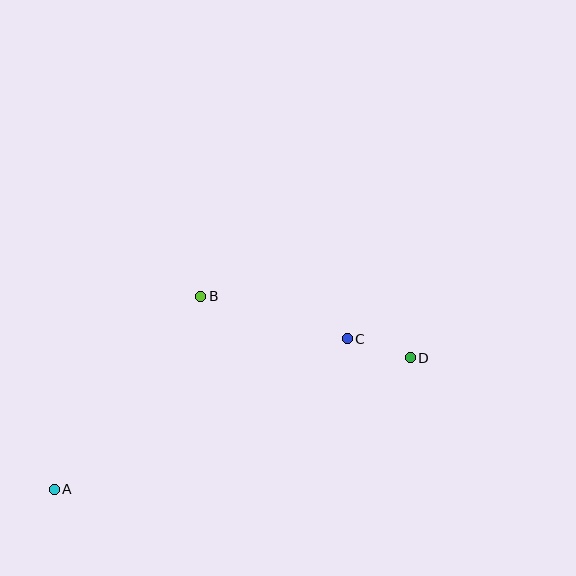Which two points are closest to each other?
Points C and D are closest to each other.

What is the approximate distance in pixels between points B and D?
The distance between B and D is approximately 218 pixels.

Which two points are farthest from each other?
Points A and D are farthest from each other.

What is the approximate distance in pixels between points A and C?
The distance between A and C is approximately 330 pixels.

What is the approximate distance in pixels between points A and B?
The distance between A and B is approximately 242 pixels.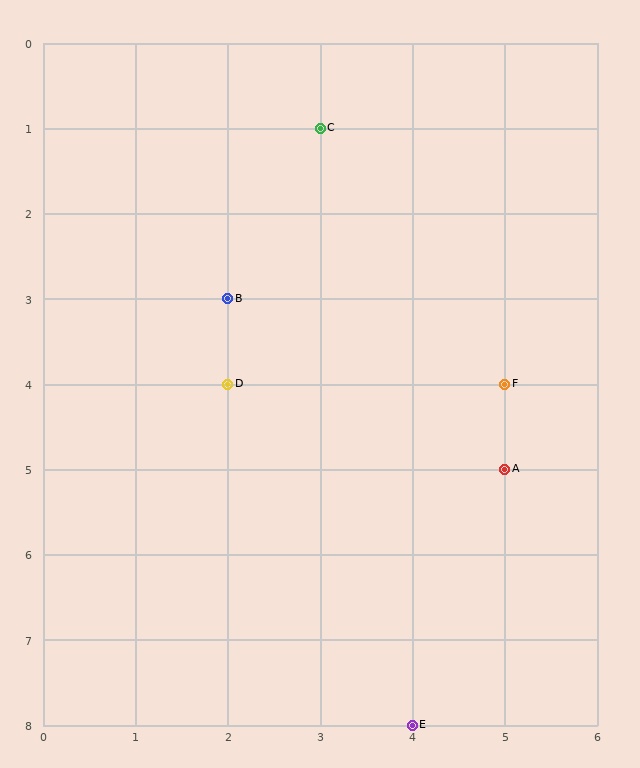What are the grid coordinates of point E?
Point E is at grid coordinates (4, 8).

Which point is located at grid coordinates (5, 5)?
Point A is at (5, 5).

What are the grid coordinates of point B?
Point B is at grid coordinates (2, 3).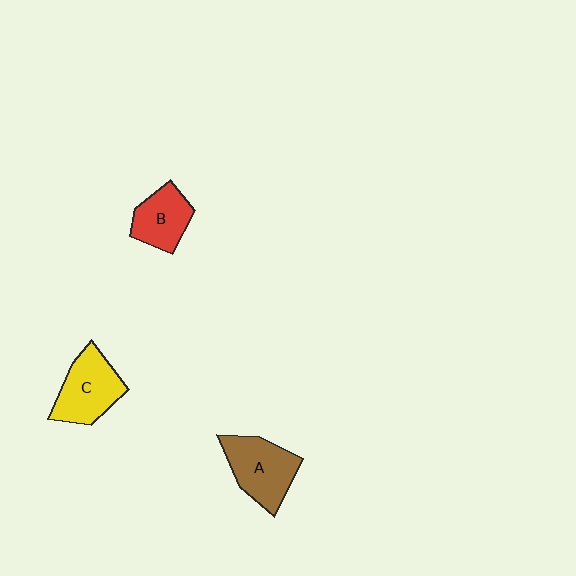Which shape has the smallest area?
Shape B (red).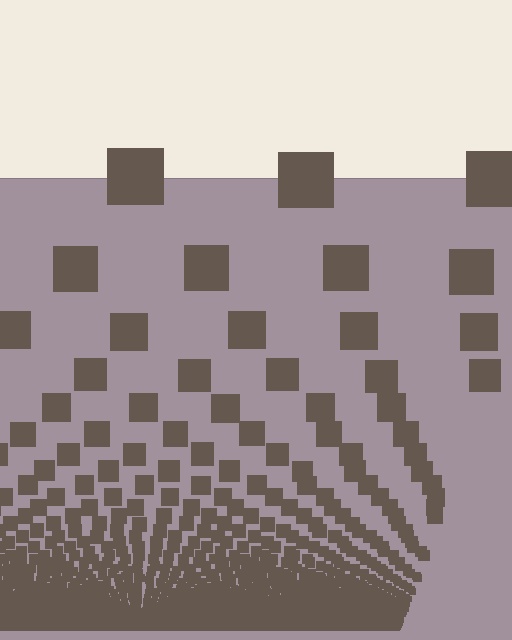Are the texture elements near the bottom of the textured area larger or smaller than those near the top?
Smaller. The gradient is inverted — elements near the bottom are smaller and denser.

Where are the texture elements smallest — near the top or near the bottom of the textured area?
Near the bottom.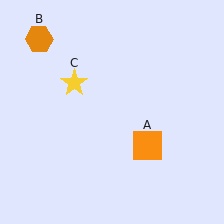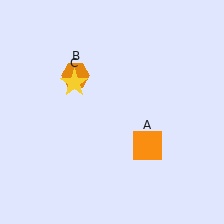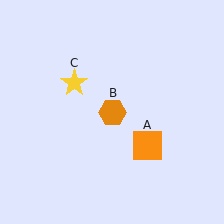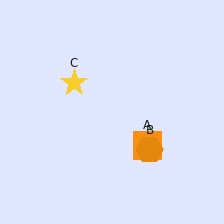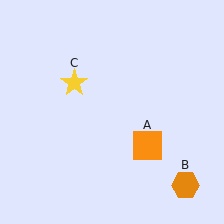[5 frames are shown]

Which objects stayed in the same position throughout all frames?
Orange square (object A) and yellow star (object C) remained stationary.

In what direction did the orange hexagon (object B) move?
The orange hexagon (object B) moved down and to the right.